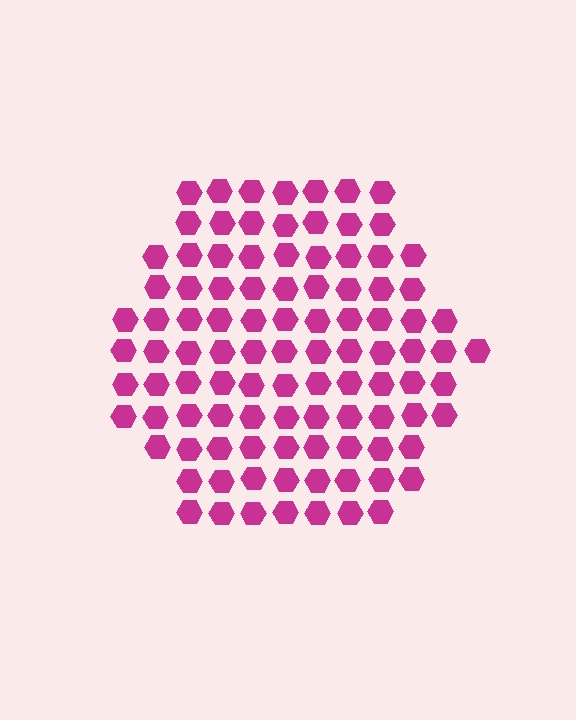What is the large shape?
The large shape is a hexagon.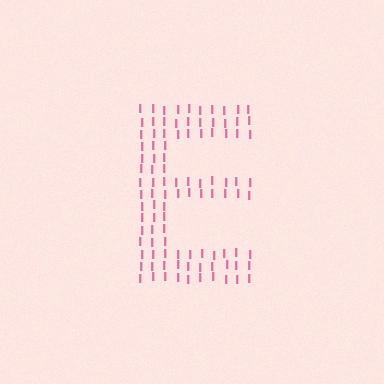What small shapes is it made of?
It is made of small letter I's.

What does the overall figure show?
The overall figure shows the letter E.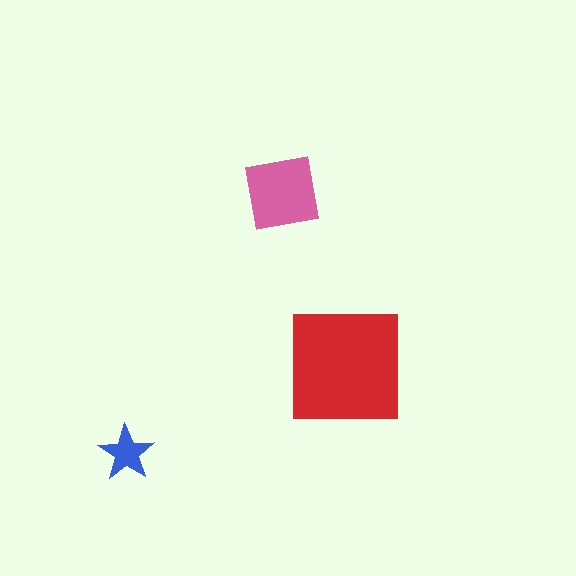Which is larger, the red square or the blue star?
The red square.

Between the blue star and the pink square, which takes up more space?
The pink square.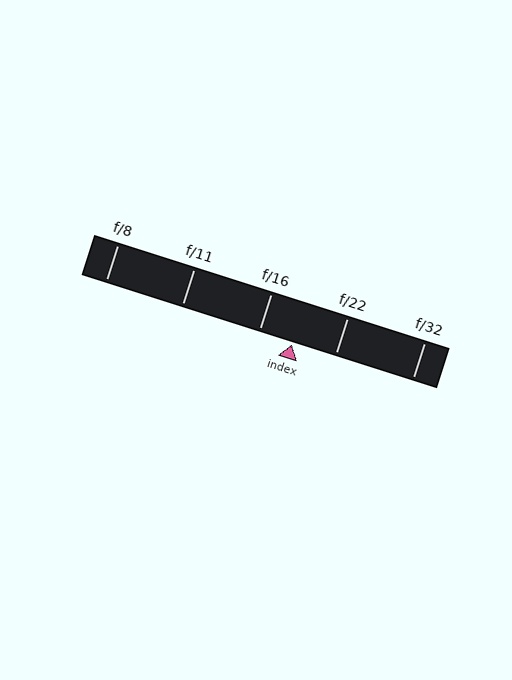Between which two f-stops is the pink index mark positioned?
The index mark is between f/16 and f/22.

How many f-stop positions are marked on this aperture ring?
There are 5 f-stop positions marked.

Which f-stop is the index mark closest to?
The index mark is closest to f/16.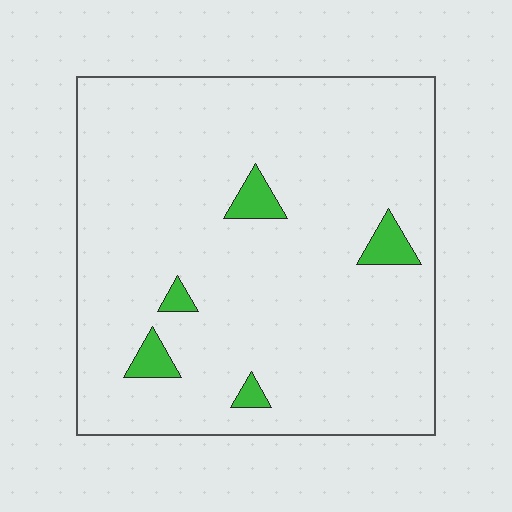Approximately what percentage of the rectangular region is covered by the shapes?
Approximately 5%.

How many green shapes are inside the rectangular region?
5.